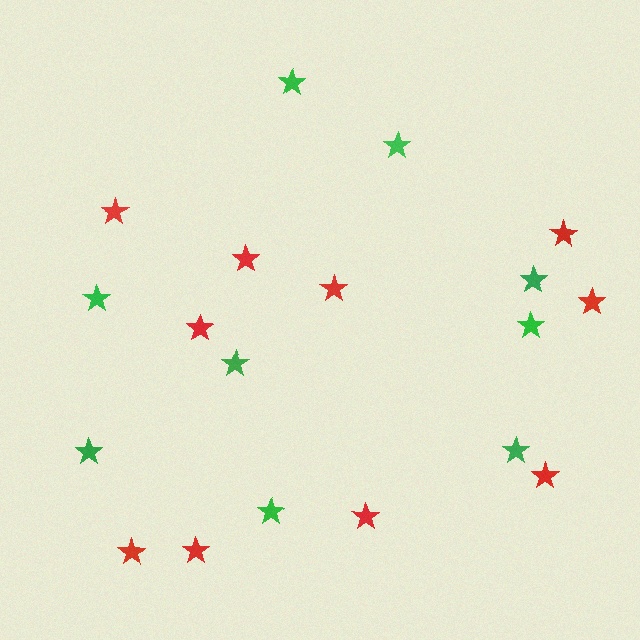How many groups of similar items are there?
There are 2 groups: one group of green stars (9) and one group of red stars (10).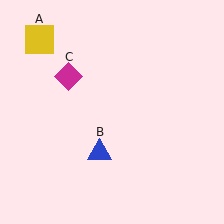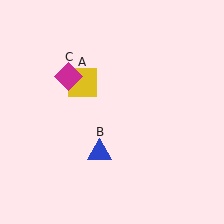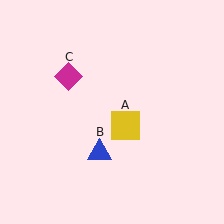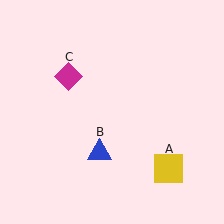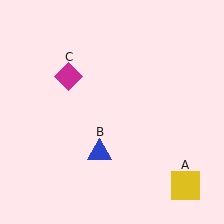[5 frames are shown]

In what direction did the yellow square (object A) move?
The yellow square (object A) moved down and to the right.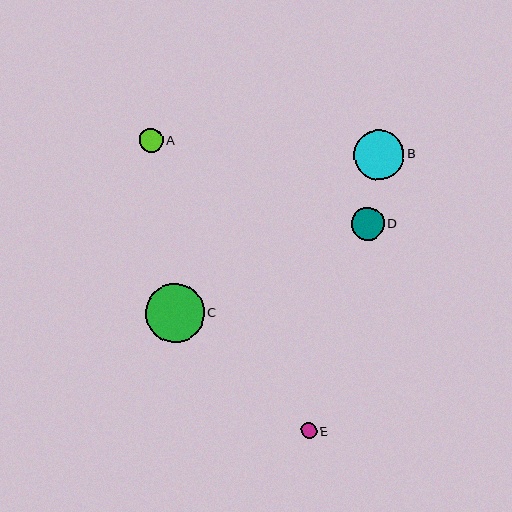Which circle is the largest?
Circle C is the largest with a size of approximately 58 pixels.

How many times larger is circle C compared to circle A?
Circle C is approximately 2.5 times the size of circle A.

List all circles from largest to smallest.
From largest to smallest: C, B, D, A, E.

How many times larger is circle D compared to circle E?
Circle D is approximately 2.1 times the size of circle E.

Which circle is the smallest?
Circle E is the smallest with a size of approximately 16 pixels.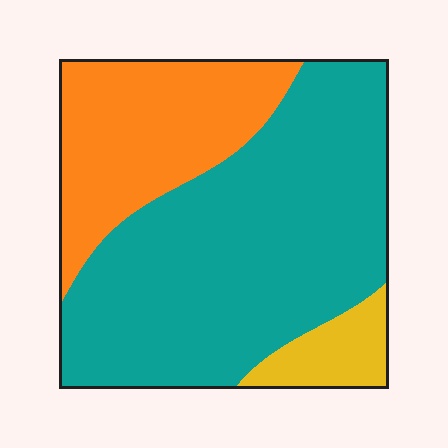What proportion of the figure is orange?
Orange takes up about one quarter (1/4) of the figure.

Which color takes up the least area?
Yellow, at roughly 10%.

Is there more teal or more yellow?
Teal.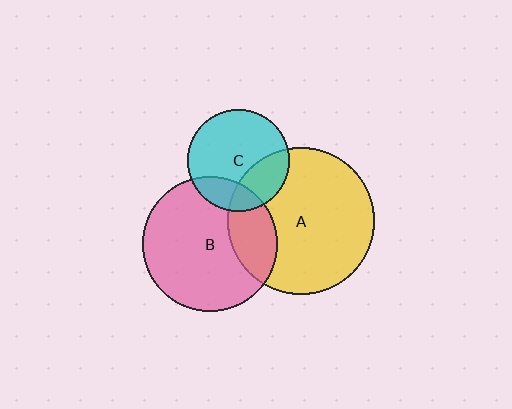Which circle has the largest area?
Circle A (yellow).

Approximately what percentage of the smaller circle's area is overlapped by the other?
Approximately 25%.